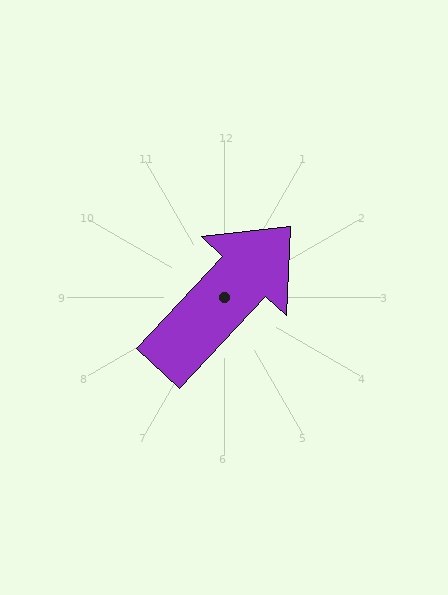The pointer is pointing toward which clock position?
Roughly 1 o'clock.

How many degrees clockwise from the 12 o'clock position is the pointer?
Approximately 43 degrees.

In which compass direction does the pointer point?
Northeast.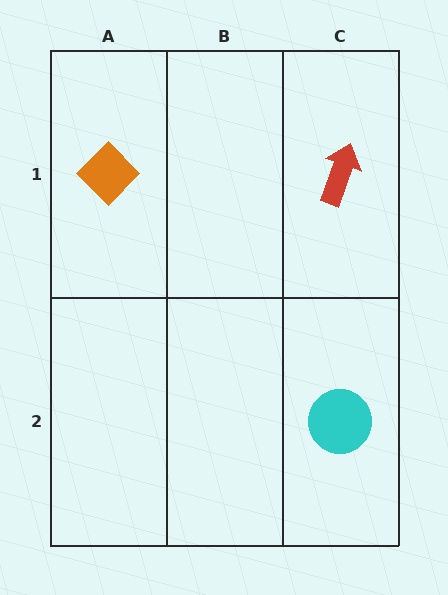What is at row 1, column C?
A red arrow.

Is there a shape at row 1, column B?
No, that cell is empty.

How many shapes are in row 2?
1 shape.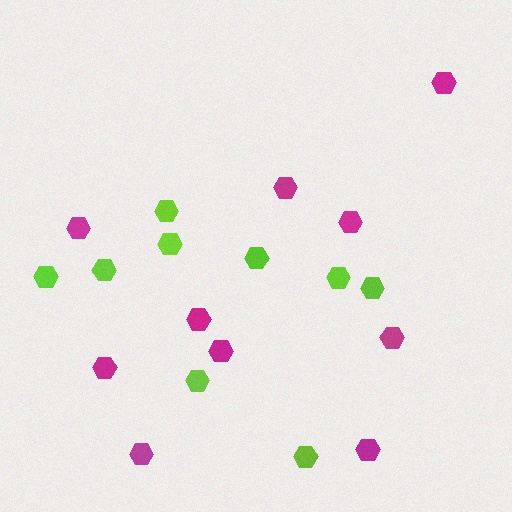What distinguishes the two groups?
There are 2 groups: one group of magenta hexagons (10) and one group of lime hexagons (9).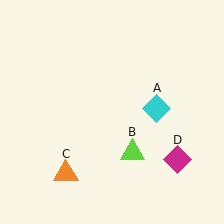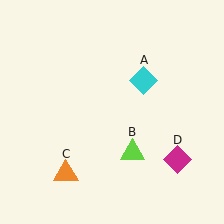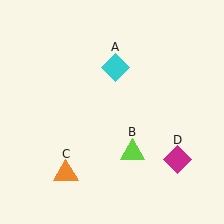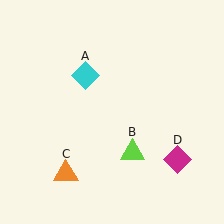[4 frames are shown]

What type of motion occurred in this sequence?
The cyan diamond (object A) rotated counterclockwise around the center of the scene.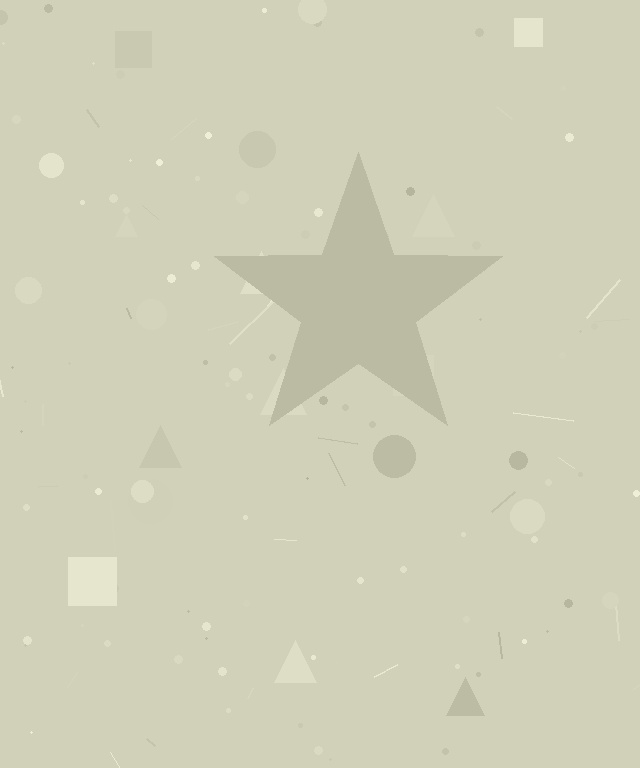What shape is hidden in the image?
A star is hidden in the image.